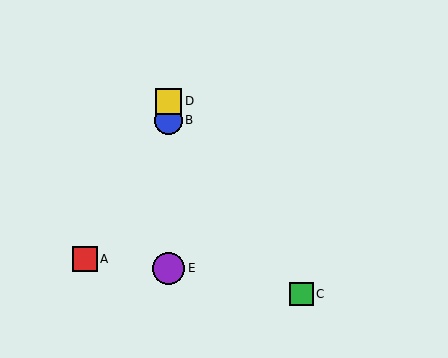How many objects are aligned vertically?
3 objects (B, D, E) are aligned vertically.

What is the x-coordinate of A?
Object A is at x≈85.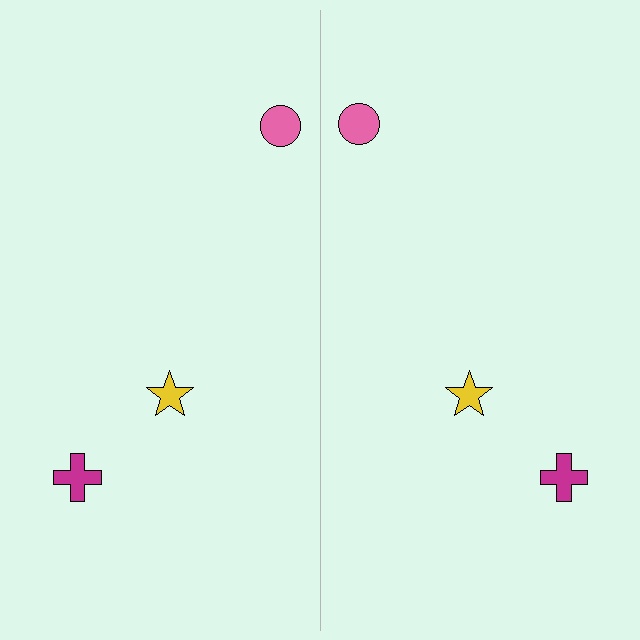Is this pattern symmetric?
Yes, this pattern has bilateral (reflection) symmetry.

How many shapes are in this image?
There are 6 shapes in this image.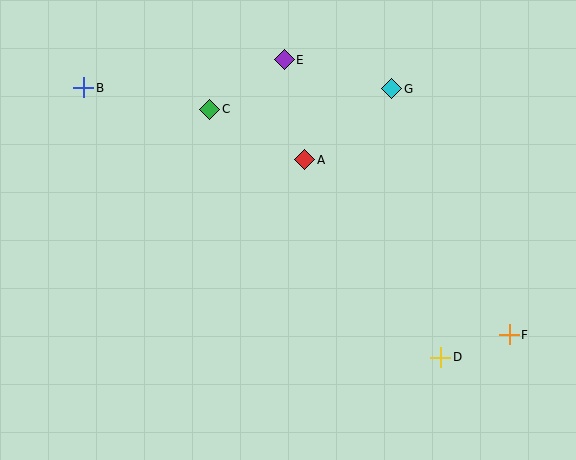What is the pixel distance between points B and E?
The distance between B and E is 202 pixels.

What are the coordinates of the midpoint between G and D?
The midpoint between G and D is at (416, 223).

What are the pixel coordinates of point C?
Point C is at (210, 109).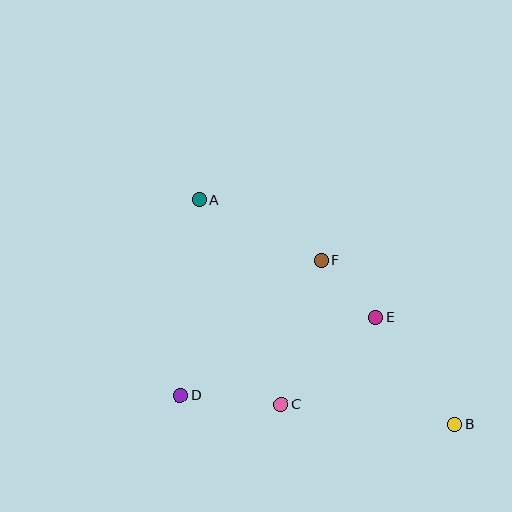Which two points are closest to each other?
Points E and F are closest to each other.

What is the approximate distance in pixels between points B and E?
The distance between B and E is approximately 133 pixels.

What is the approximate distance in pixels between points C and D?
The distance between C and D is approximately 101 pixels.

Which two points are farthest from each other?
Points A and B are farthest from each other.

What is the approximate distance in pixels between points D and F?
The distance between D and F is approximately 196 pixels.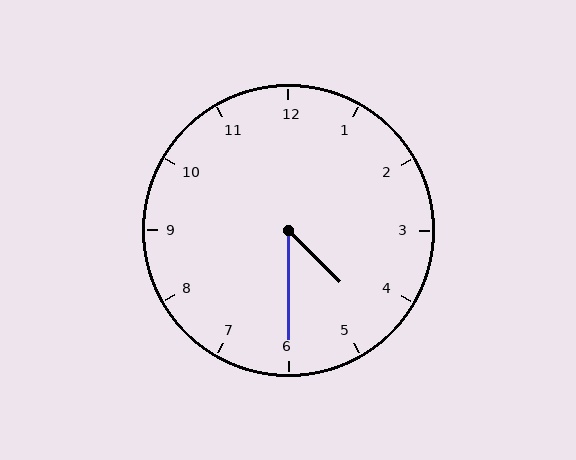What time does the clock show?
4:30.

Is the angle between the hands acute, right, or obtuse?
It is acute.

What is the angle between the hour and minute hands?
Approximately 45 degrees.